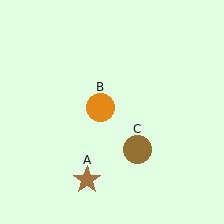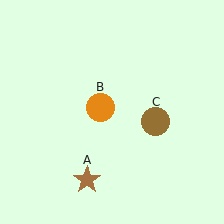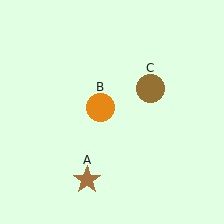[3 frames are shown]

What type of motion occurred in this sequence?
The brown circle (object C) rotated counterclockwise around the center of the scene.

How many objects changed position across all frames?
1 object changed position: brown circle (object C).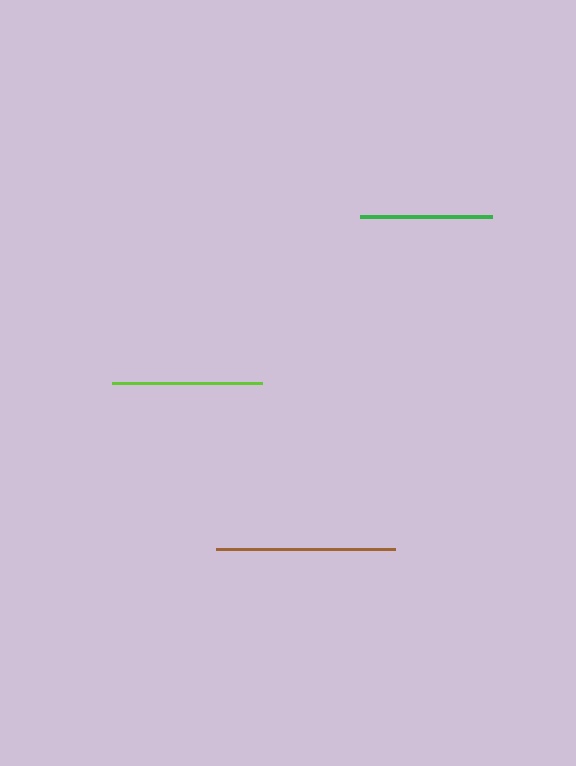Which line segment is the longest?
The brown line is the longest at approximately 178 pixels.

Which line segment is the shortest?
The green line is the shortest at approximately 132 pixels.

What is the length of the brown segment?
The brown segment is approximately 178 pixels long.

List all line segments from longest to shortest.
From longest to shortest: brown, lime, green.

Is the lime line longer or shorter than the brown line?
The brown line is longer than the lime line.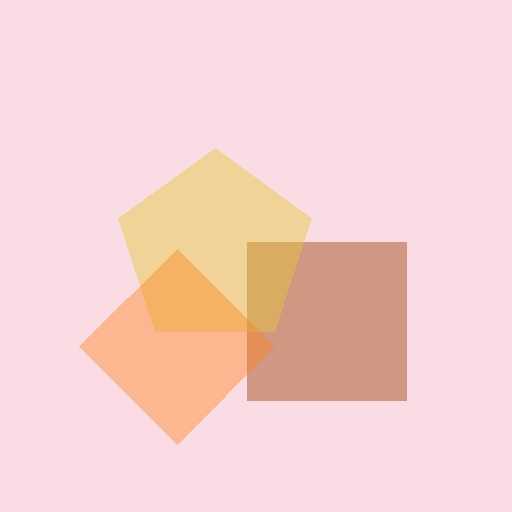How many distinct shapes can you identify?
There are 3 distinct shapes: a brown square, a yellow pentagon, an orange diamond.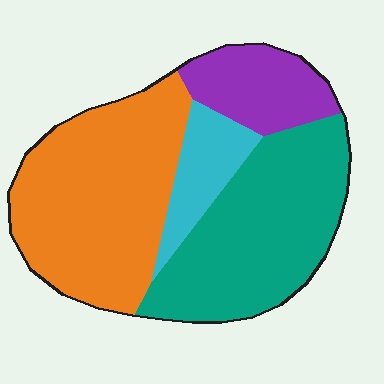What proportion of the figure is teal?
Teal covers roughly 35% of the figure.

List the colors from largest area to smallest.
From largest to smallest: orange, teal, purple, cyan.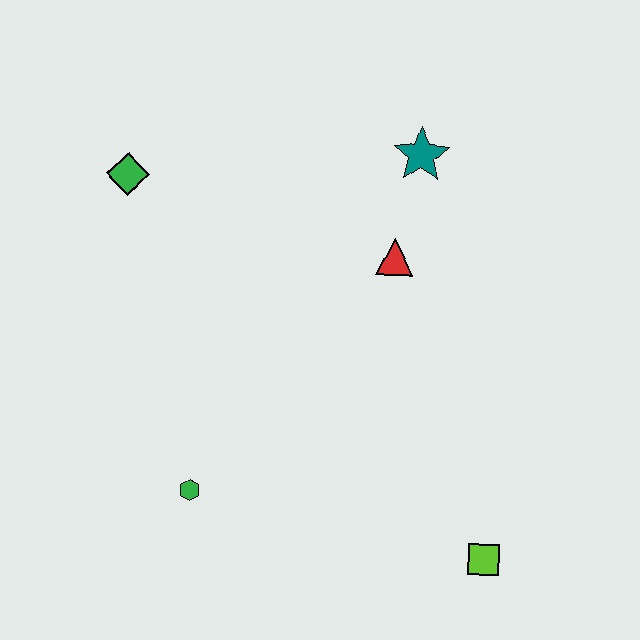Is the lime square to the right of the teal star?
Yes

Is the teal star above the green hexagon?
Yes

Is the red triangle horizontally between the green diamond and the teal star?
Yes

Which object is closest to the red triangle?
The teal star is closest to the red triangle.